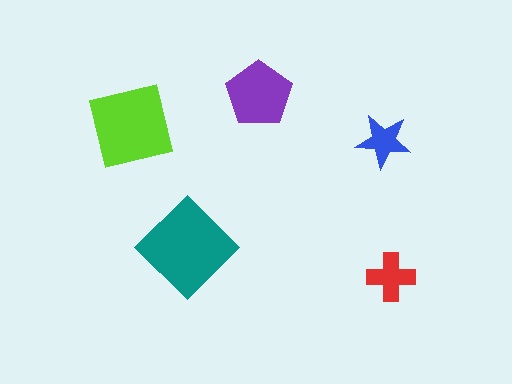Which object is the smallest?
The blue star.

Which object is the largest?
The teal diamond.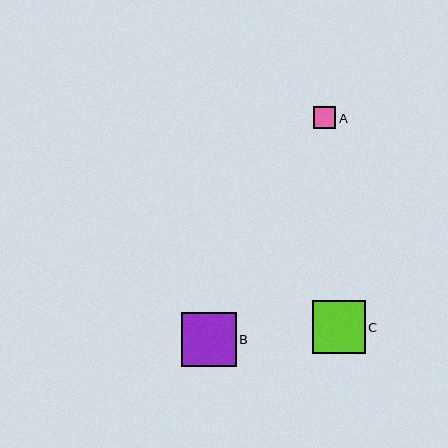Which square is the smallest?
Square A is the smallest with a size of approximately 22 pixels.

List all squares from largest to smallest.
From largest to smallest: B, C, A.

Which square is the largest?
Square B is the largest with a size of approximately 54 pixels.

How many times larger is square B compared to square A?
Square B is approximately 2.4 times the size of square A.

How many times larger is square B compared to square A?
Square B is approximately 2.4 times the size of square A.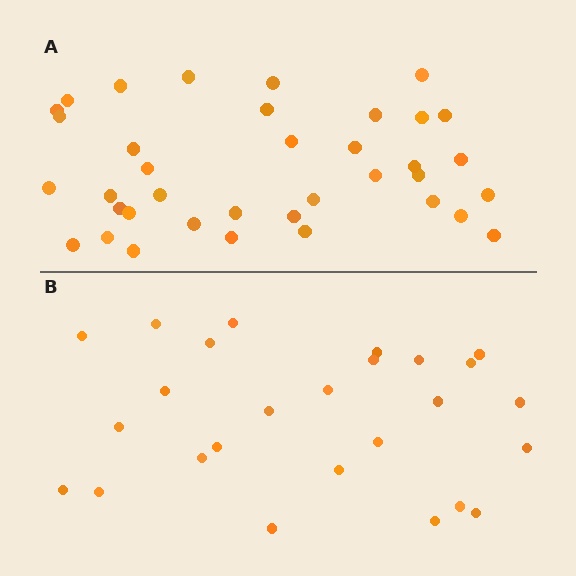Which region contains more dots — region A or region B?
Region A (the top region) has more dots.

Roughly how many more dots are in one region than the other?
Region A has roughly 12 or so more dots than region B.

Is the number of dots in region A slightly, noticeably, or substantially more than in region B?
Region A has noticeably more, but not dramatically so. The ratio is roughly 1.4 to 1.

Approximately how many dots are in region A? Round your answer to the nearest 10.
About 40 dots. (The exact count is 37, which rounds to 40.)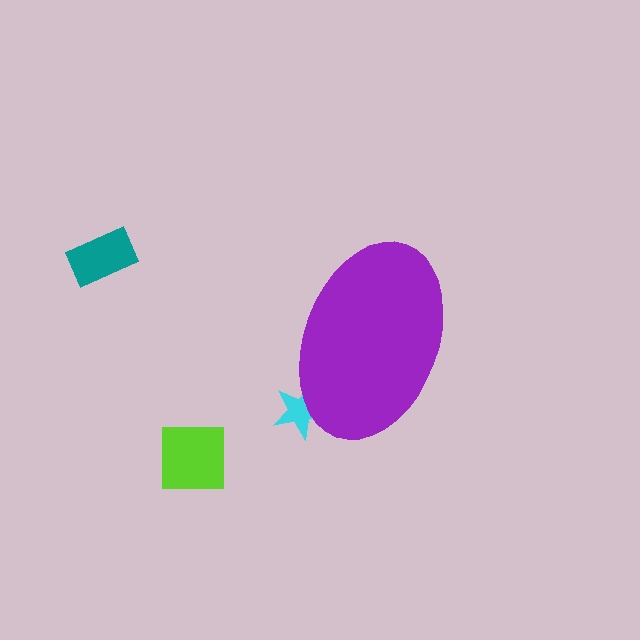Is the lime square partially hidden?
No, the lime square is fully visible.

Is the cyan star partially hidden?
Yes, the cyan star is partially hidden behind the purple ellipse.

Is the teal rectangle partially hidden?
No, the teal rectangle is fully visible.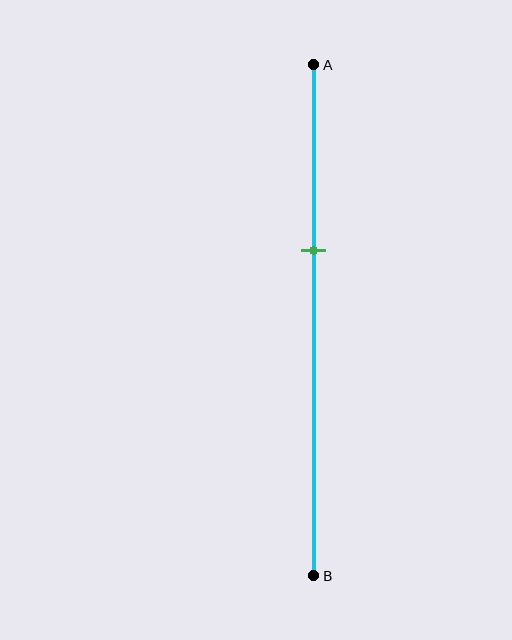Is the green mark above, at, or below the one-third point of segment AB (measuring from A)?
The green mark is below the one-third point of segment AB.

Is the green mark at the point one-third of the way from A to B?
No, the mark is at about 35% from A, not at the 33% one-third point.